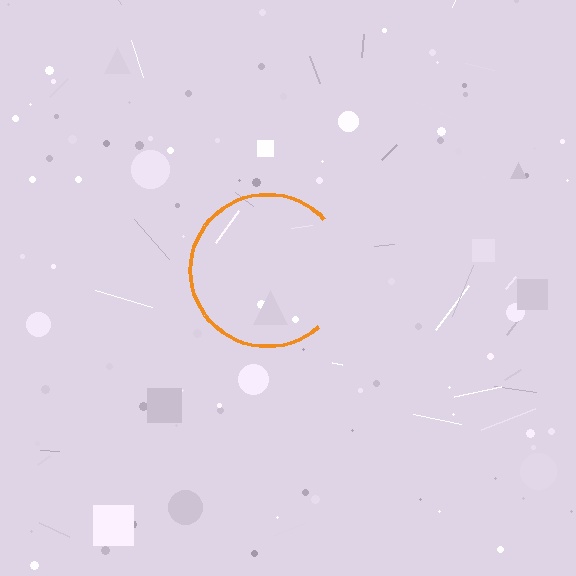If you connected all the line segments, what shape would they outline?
They would outline a circle.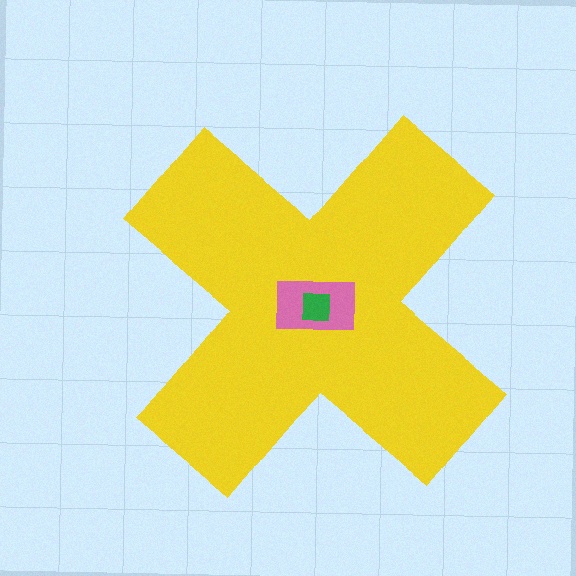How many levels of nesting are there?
3.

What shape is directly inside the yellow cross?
The pink rectangle.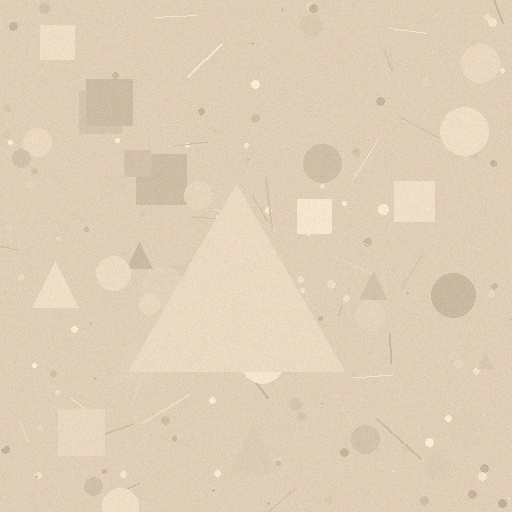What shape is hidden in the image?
A triangle is hidden in the image.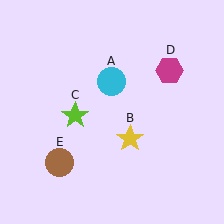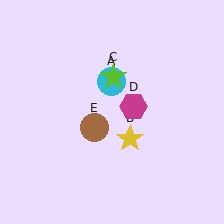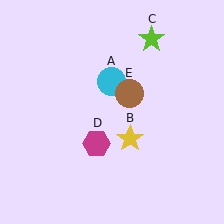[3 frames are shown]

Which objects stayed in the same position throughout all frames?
Cyan circle (object A) and yellow star (object B) remained stationary.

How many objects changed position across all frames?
3 objects changed position: lime star (object C), magenta hexagon (object D), brown circle (object E).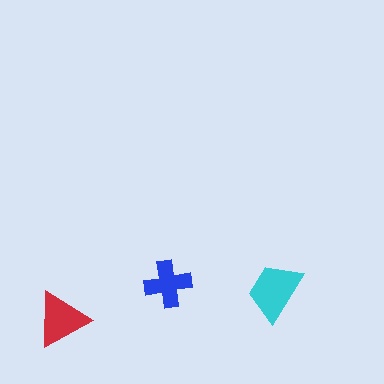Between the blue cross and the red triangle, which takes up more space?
The red triangle.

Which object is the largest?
The cyan trapezoid.